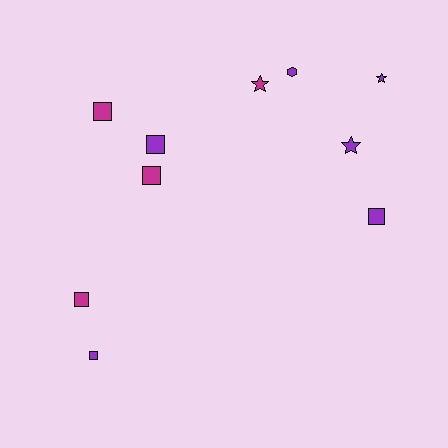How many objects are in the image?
There are 10 objects.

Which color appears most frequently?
Purple, with 6 objects.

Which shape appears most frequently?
Square, with 6 objects.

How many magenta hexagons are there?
There are no magenta hexagons.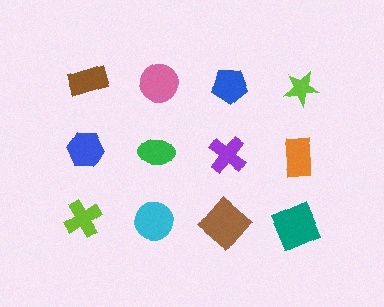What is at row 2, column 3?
A purple cross.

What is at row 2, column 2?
A green ellipse.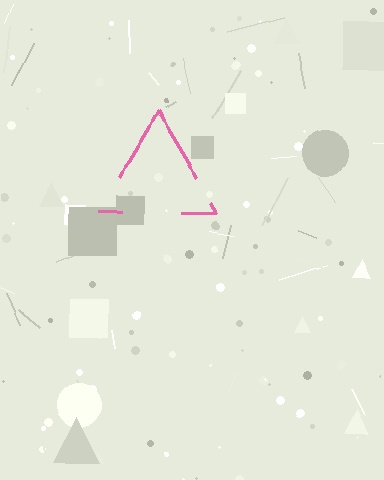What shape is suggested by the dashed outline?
The dashed outline suggests a triangle.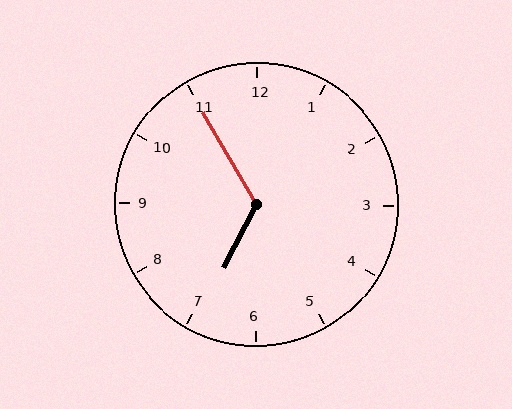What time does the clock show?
6:55.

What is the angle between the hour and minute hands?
Approximately 122 degrees.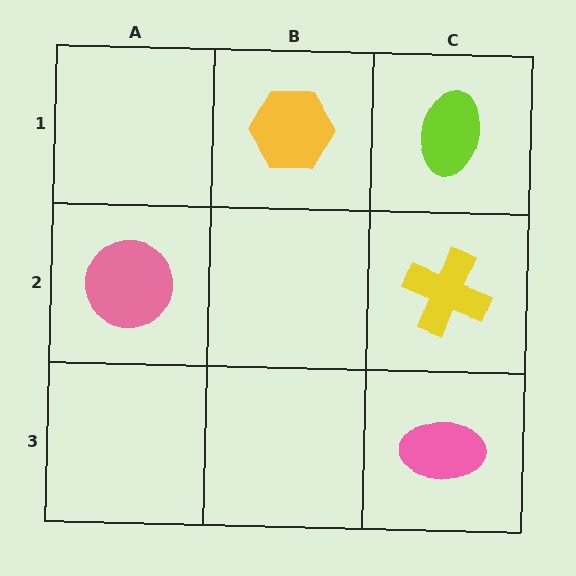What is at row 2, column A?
A pink circle.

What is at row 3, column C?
A pink ellipse.